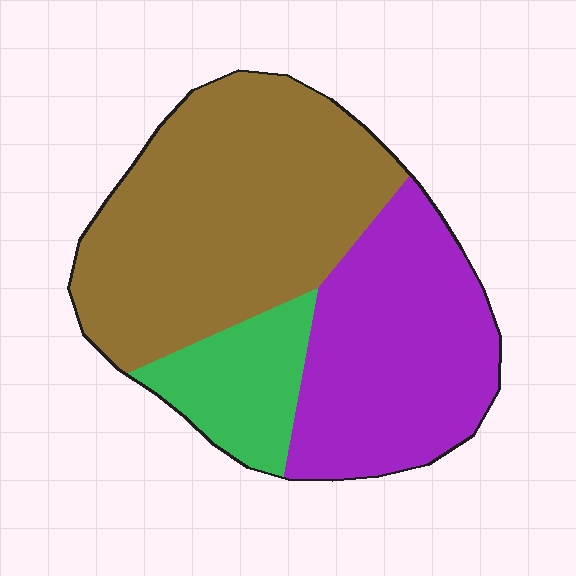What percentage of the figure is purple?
Purple covers around 35% of the figure.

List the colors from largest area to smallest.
From largest to smallest: brown, purple, green.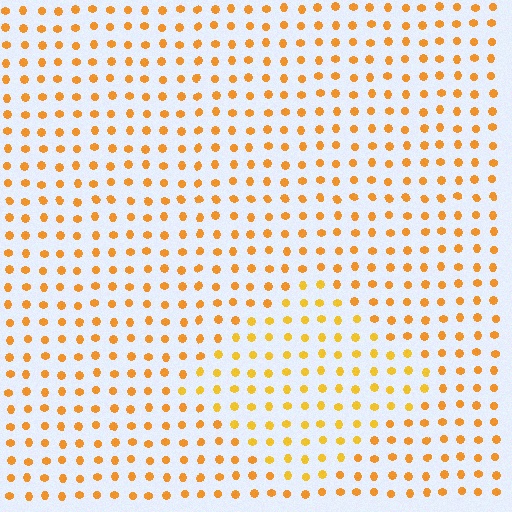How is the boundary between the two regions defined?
The boundary is defined purely by a slight shift in hue (about 15 degrees). Spacing, size, and orientation are identical on both sides.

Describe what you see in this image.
The image is filled with small orange elements in a uniform arrangement. A diamond-shaped region is visible where the elements are tinted to a slightly different hue, forming a subtle color boundary.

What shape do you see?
I see a diamond.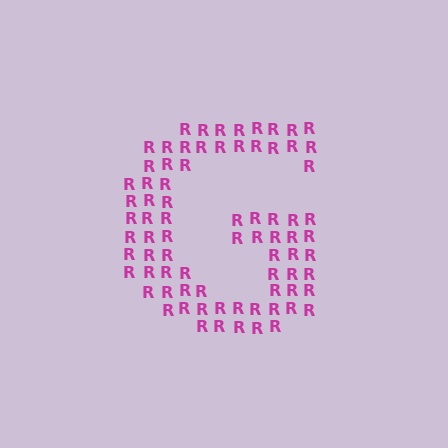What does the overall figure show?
The overall figure shows the letter G.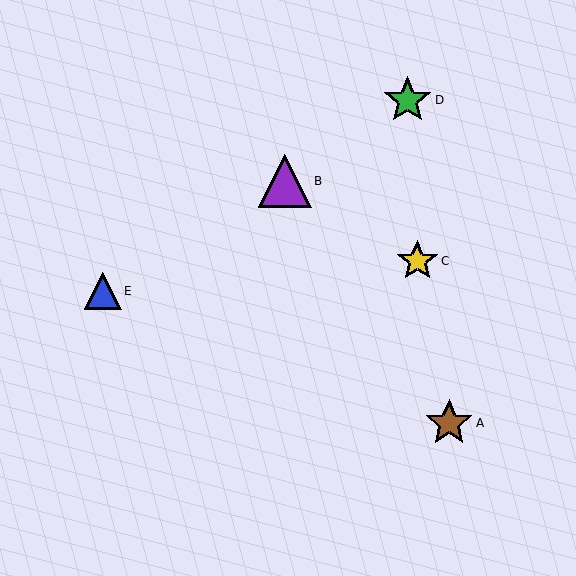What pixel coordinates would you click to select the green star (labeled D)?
Click at (408, 100) to select the green star D.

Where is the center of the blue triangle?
The center of the blue triangle is at (103, 291).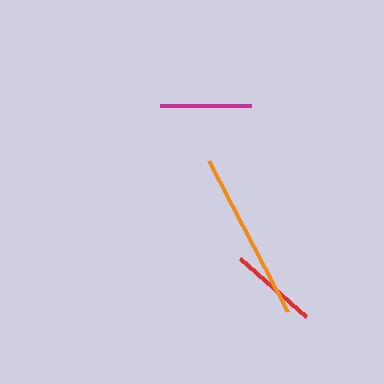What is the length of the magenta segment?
The magenta segment is approximately 91 pixels long.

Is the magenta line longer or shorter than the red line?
The magenta line is longer than the red line.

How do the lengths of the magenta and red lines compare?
The magenta and red lines are approximately the same length.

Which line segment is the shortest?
The red line is the shortest at approximately 88 pixels.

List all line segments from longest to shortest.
From longest to shortest: orange, magenta, red.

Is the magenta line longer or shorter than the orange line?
The orange line is longer than the magenta line.